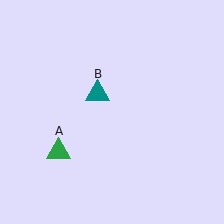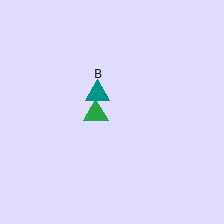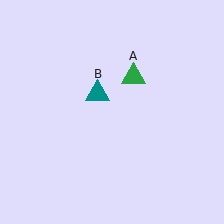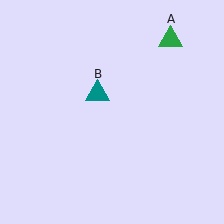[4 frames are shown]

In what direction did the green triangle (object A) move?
The green triangle (object A) moved up and to the right.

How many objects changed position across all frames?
1 object changed position: green triangle (object A).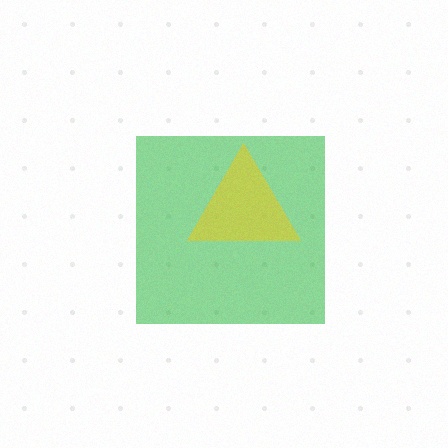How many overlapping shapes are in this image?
There are 2 overlapping shapes in the image.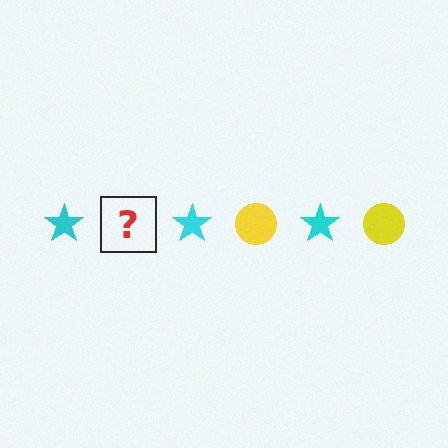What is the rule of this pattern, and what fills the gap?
The rule is that the pattern alternates between cyan star and yellow circle. The gap should be filled with a yellow circle.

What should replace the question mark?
The question mark should be replaced with a yellow circle.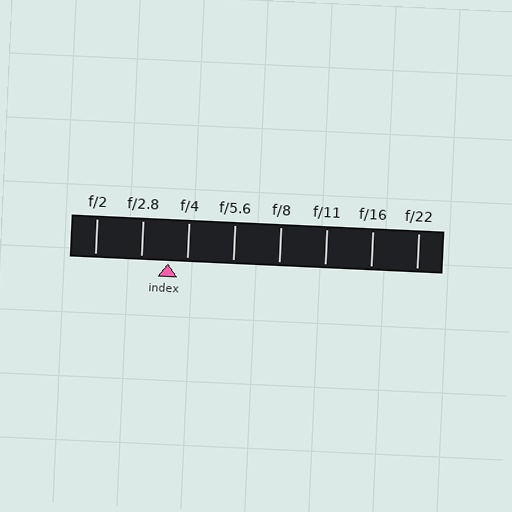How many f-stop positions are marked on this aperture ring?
There are 8 f-stop positions marked.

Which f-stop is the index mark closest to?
The index mark is closest to f/4.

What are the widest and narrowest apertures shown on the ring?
The widest aperture shown is f/2 and the narrowest is f/22.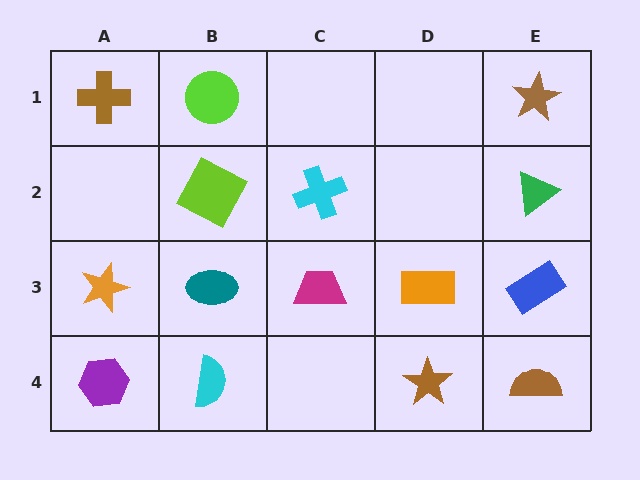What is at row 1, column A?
A brown cross.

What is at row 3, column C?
A magenta trapezoid.